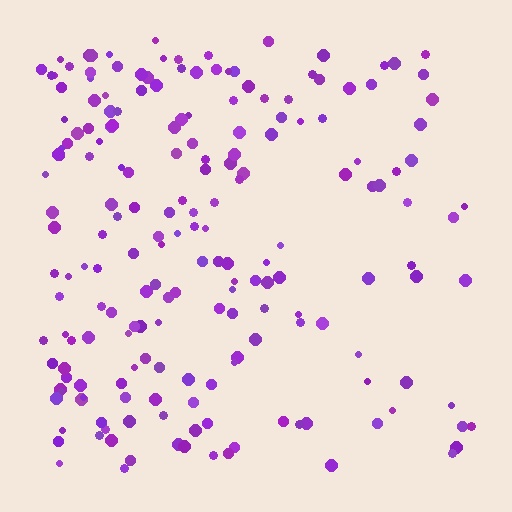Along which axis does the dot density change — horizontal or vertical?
Horizontal.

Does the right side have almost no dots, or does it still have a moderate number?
Still a moderate number, just noticeably fewer than the left.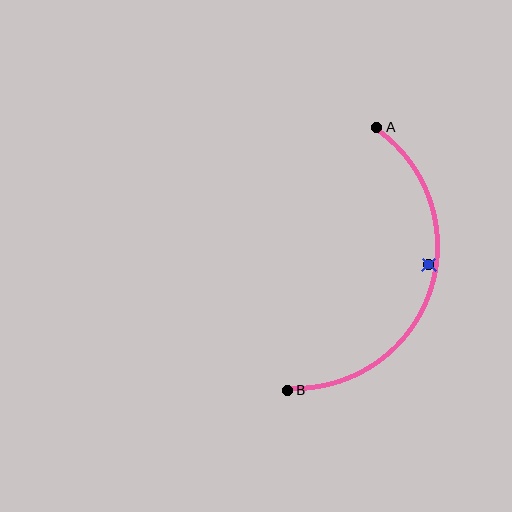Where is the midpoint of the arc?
The arc midpoint is the point on the curve farthest from the straight line joining A and B. It sits to the right of that line.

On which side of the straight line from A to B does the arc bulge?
The arc bulges to the right of the straight line connecting A and B.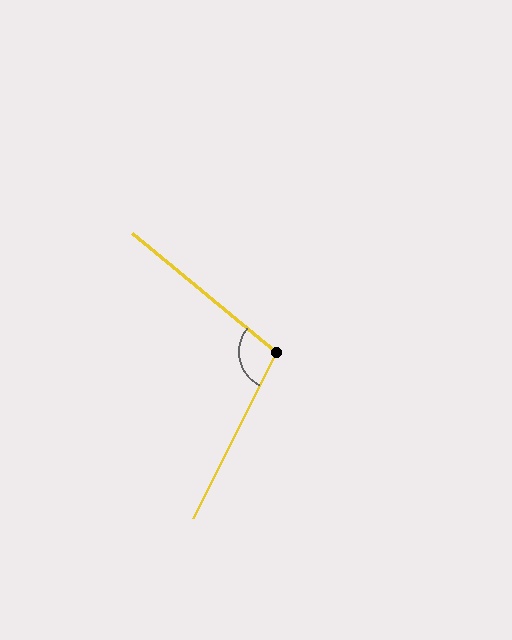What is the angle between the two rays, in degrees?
Approximately 103 degrees.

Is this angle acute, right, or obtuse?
It is obtuse.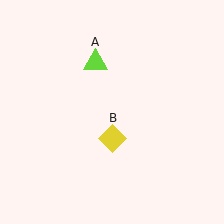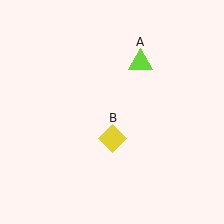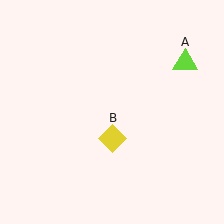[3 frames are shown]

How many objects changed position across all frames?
1 object changed position: lime triangle (object A).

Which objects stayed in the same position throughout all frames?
Yellow diamond (object B) remained stationary.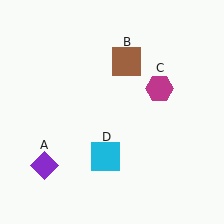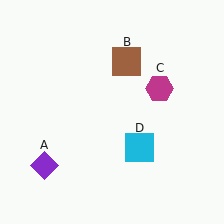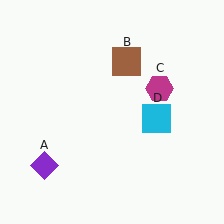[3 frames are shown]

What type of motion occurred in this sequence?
The cyan square (object D) rotated counterclockwise around the center of the scene.